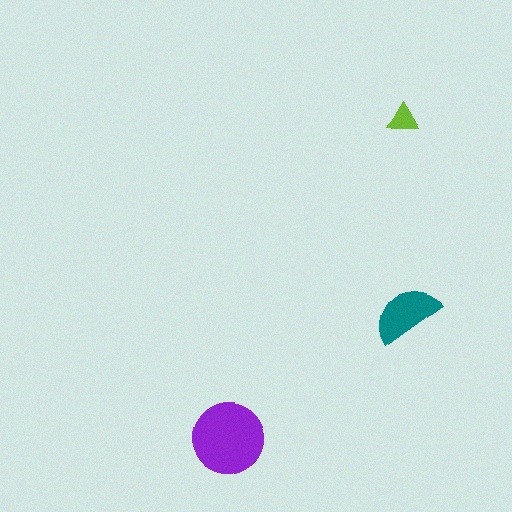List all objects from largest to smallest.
The purple circle, the teal semicircle, the lime triangle.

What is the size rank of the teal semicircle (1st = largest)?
2nd.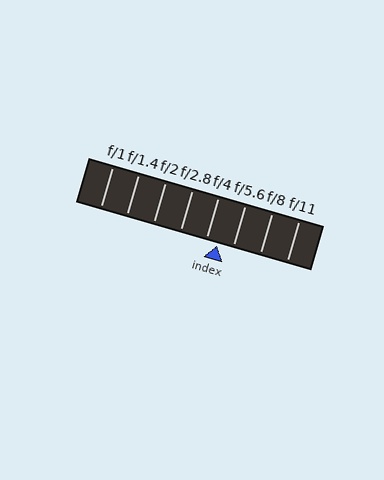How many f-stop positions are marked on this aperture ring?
There are 8 f-stop positions marked.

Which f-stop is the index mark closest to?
The index mark is closest to f/4.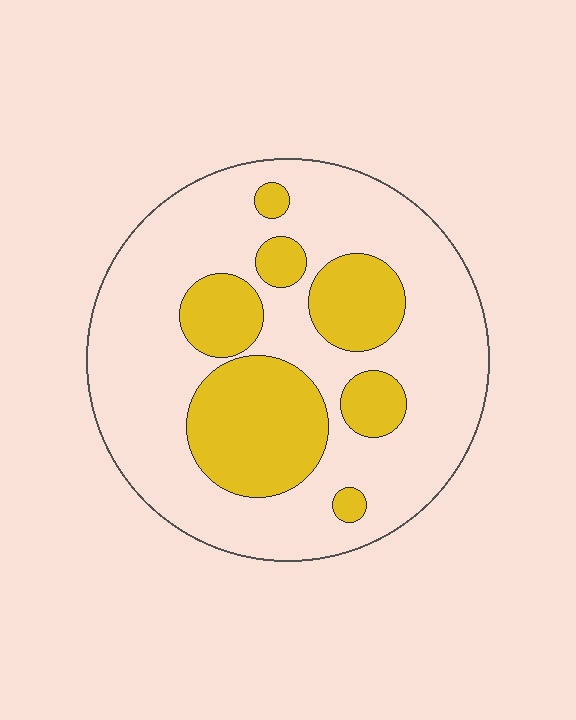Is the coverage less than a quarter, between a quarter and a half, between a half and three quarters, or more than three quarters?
Between a quarter and a half.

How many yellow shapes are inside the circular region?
7.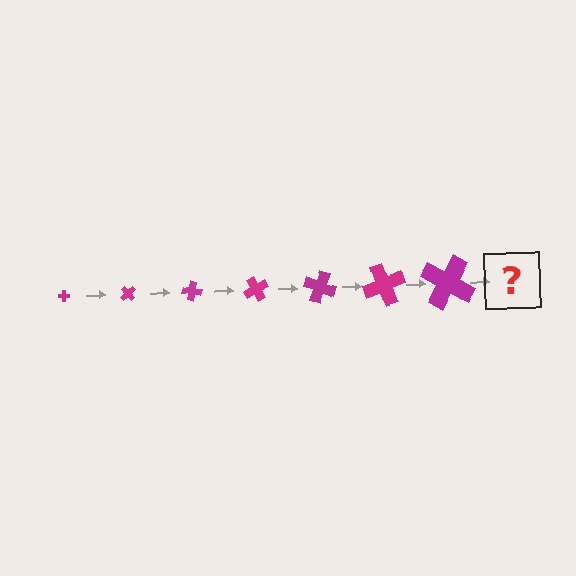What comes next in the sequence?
The next element should be a cross, larger than the previous one and rotated 350 degrees from the start.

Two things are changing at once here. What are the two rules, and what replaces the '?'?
The two rules are that the cross grows larger each step and it rotates 50 degrees each step. The '?' should be a cross, larger than the previous one and rotated 350 degrees from the start.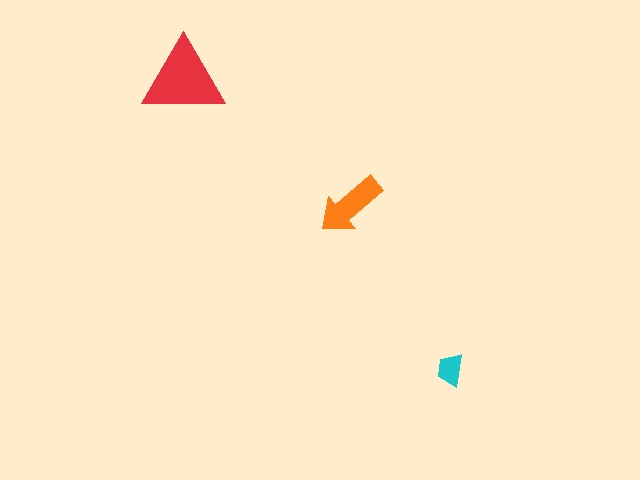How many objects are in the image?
There are 3 objects in the image.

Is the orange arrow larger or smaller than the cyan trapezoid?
Larger.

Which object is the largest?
The red triangle.